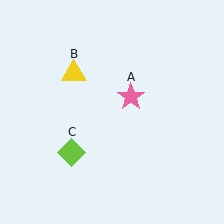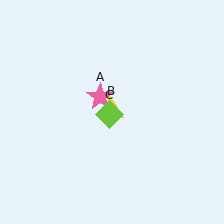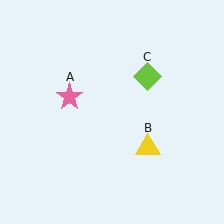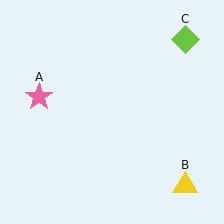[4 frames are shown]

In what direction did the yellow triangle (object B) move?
The yellow triangle (object B) moved down and to the right.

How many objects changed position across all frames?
3 objects changed position: pink star (object A), yellow triangle (object B), lime diamond (object C).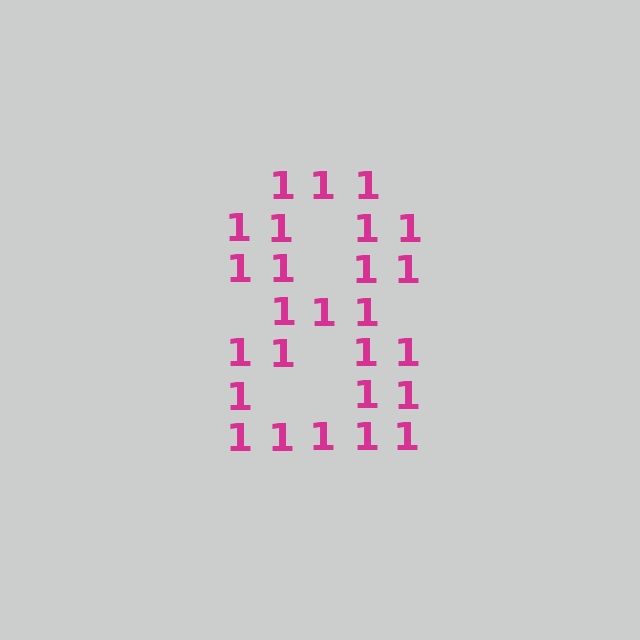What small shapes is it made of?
It is made of small digit 1's.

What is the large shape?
The large shape is the digit 8.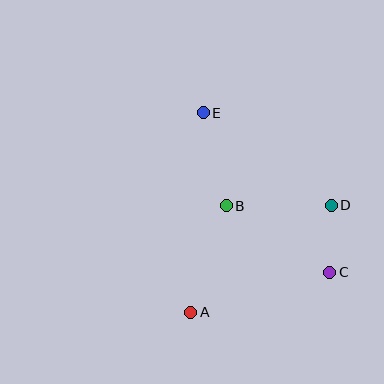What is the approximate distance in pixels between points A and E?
The distance between A and E is approximately 200 pixels.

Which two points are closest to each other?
Points C and D are closest to each other.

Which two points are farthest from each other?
Points C and E are farthest from each other.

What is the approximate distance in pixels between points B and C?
The distance between B and C is approximately 123 pixels.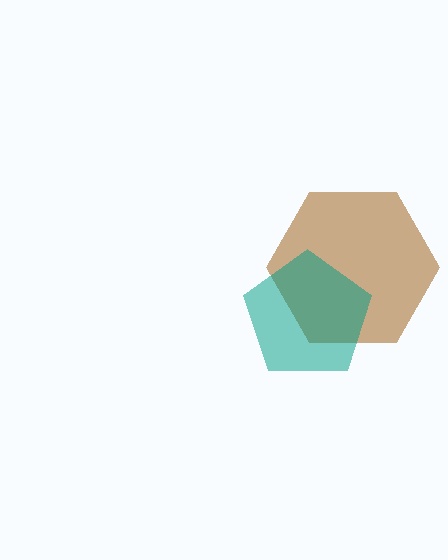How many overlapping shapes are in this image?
There are 2 overlapping shapes in the image.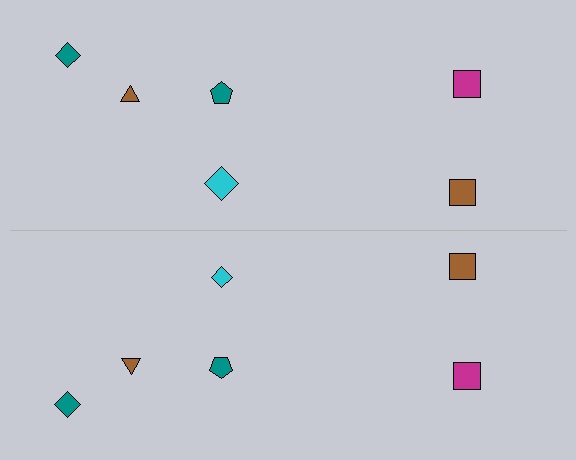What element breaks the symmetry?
The cyan diamond on the bottom side has a different size than its mirror counterpart.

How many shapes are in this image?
There are 12 shapes in this image.